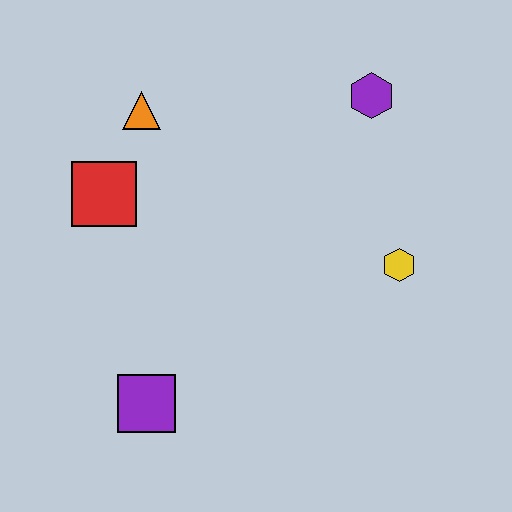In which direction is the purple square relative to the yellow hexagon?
The purple square is to the left of the yellow hexagon.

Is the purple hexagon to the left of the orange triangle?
No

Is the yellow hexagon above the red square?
No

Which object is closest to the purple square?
The red square is closest to the purple square.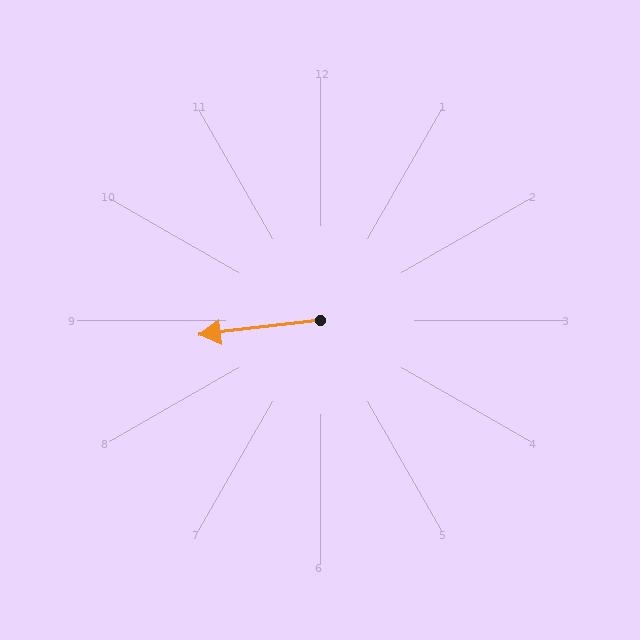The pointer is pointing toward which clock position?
Roughly 9 o'clock.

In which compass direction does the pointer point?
West.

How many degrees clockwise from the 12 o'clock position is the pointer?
Approximately 263 degrees.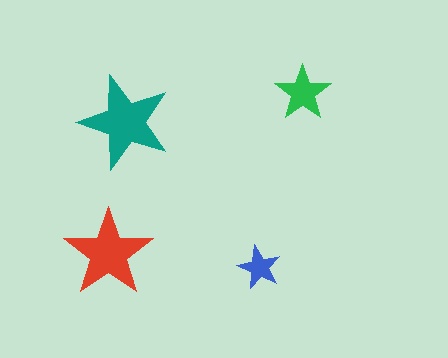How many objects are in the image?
There are 4 objects in the image.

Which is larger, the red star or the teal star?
The teal one.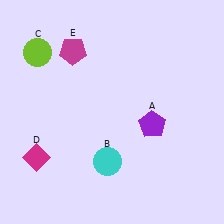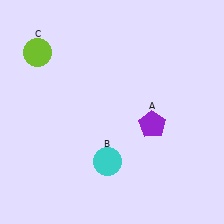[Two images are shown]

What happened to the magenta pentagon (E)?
The magenta pentagon (E) was removed in Image 2. It was in the top-left area of Image 1.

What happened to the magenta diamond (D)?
The magenta diamond (D) was removed in Image 2. It was in the bottom-left area of Image 1.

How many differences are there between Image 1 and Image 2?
There are 2 differences between the two images.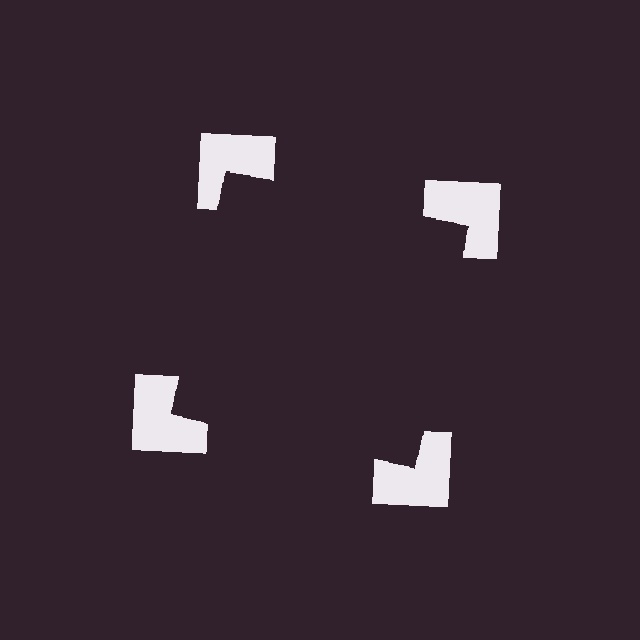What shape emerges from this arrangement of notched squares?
An illusory square — its edges are inferred from the aligned wedge cuts in the notched squares, not physically drawn.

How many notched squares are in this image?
There are 4 — one at each vertex of the illusory square.